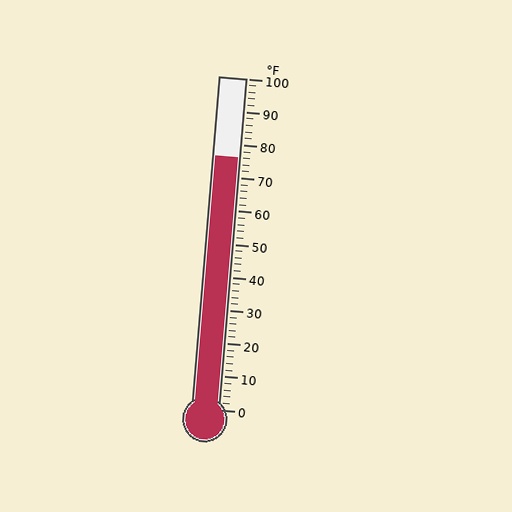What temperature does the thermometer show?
The thermometer shows approximately 76°F.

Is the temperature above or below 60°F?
The temperature is above 60°F.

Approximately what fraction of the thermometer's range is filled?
The thermometer is filled to approximately 75% of its range.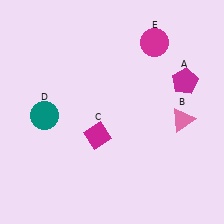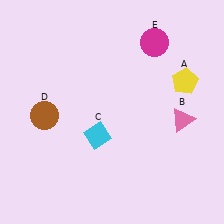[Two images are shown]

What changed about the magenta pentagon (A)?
In Image 1, A is magenta. In Image 2, it changed to yellow.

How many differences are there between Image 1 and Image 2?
There are 3 differences between the two images.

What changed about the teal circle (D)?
In Image 1, D is teal. In Image 2, it changed to brown.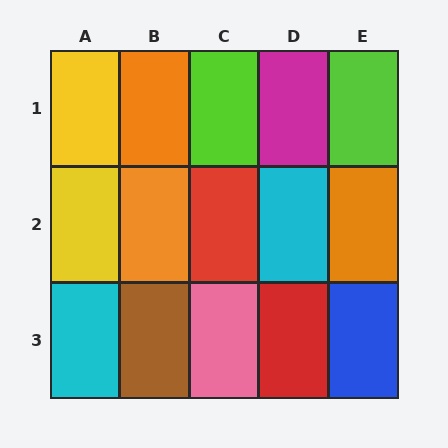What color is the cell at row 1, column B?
Orange.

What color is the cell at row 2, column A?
Yellow.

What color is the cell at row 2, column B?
Orange.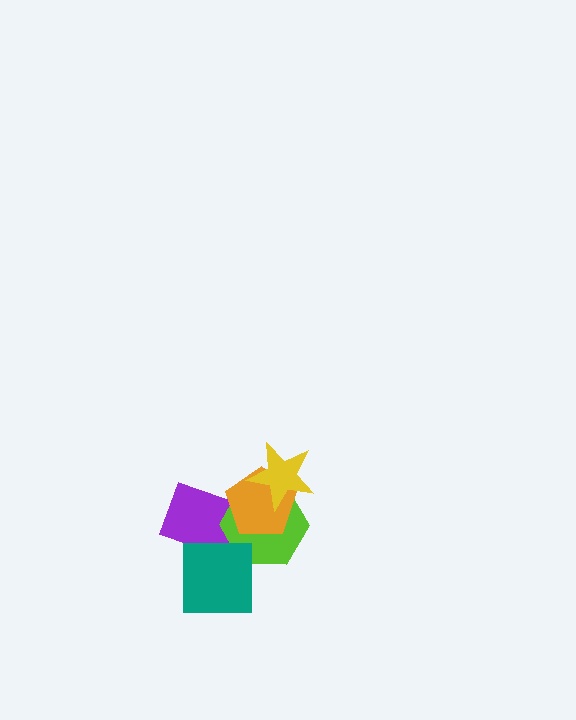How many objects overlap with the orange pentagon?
3 objects overlap with the orange pentagon.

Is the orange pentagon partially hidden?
Yes, it is partially covered by another shape.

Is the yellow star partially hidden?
No, no other shape covers it.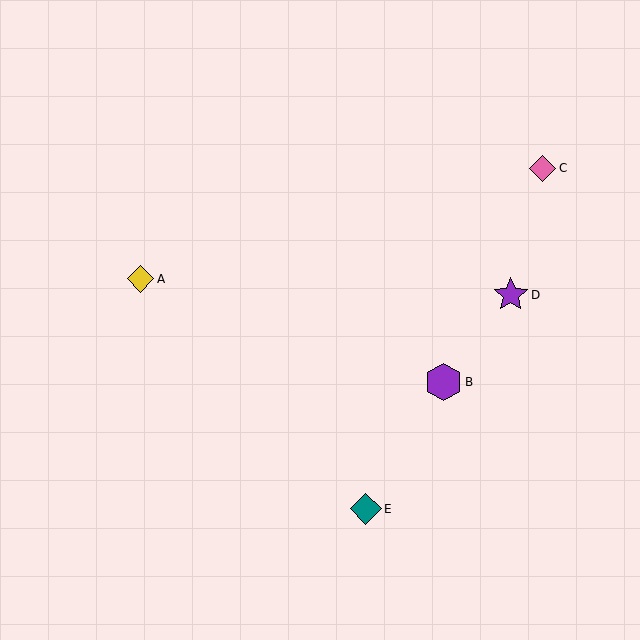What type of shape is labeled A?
Shape A is a yellow diamond.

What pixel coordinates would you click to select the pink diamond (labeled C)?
Click at (542, 168) to select the pink diamond C.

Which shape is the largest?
The purple hexagon (labeled B) is the largest.